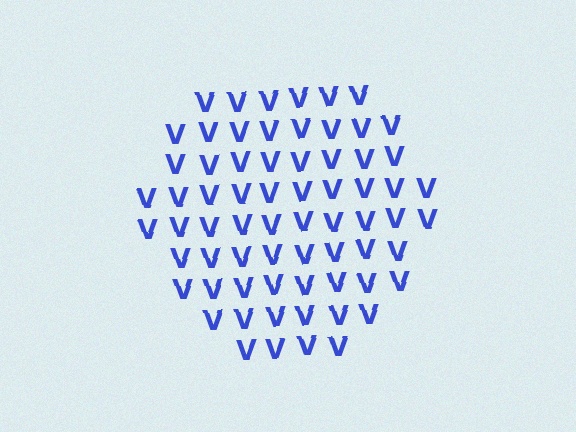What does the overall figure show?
The overall figure shows a circle.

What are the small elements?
The small elements are letter V's.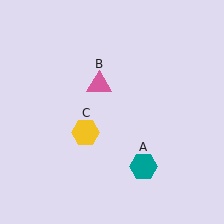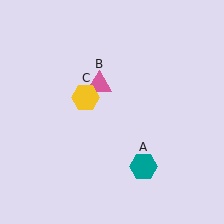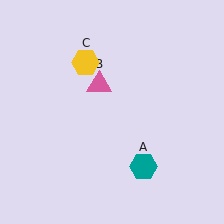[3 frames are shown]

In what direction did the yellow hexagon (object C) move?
The yellow hexagon (object C) moved up.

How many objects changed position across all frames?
1 object changed position: yellow hexagon (object C).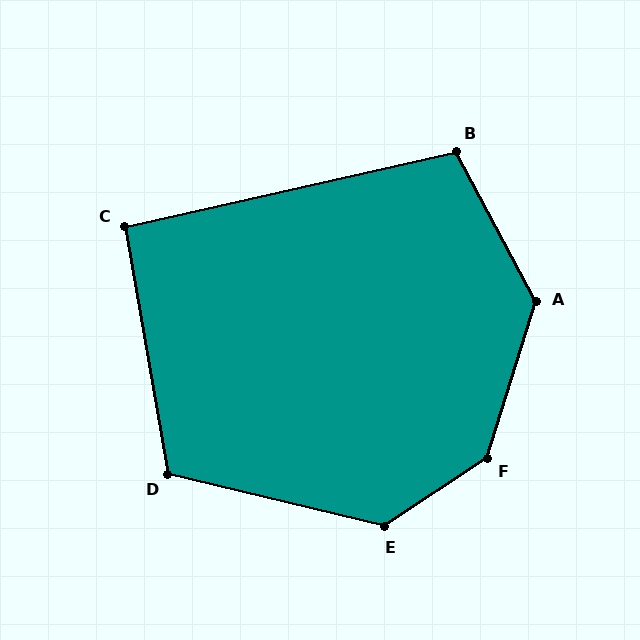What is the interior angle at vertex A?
Approximately 135 degrees (obtuse).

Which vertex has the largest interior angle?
F, at approximately 141 degrees.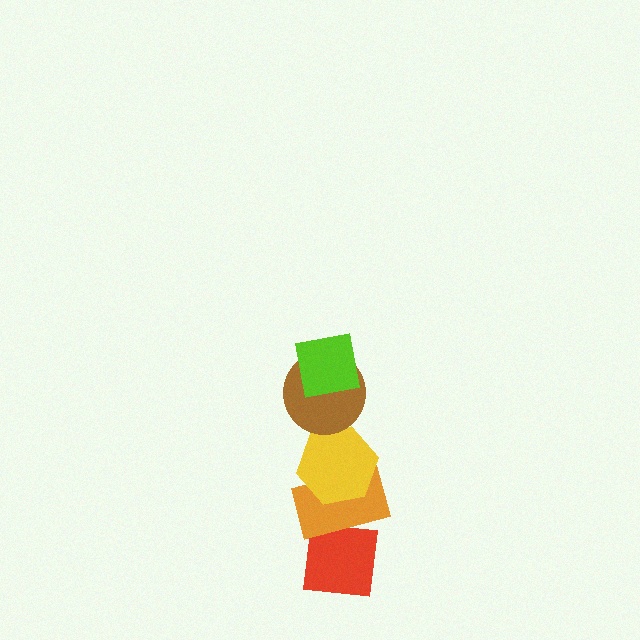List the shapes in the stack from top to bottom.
From top to bottom: the lime square, the brown circle, the yellow hexagon, the orange rectangle, the red square.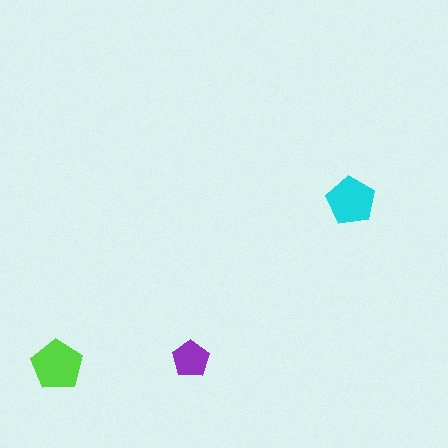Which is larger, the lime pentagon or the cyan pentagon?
The lime one.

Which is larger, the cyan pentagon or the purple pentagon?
The cyan one.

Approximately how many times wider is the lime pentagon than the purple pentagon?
About 1.5 times wider.